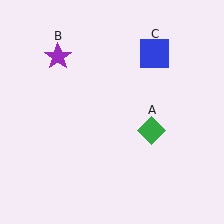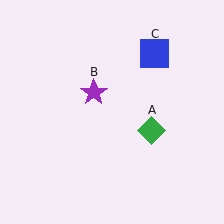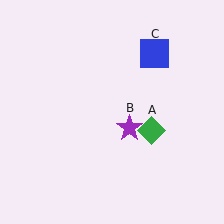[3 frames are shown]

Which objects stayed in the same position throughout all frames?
Green diamond (object A) and blue square (object C) remained stationary.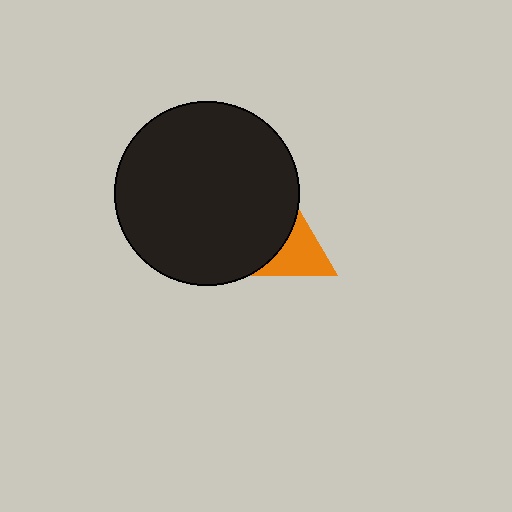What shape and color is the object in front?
The object in front is a black circle.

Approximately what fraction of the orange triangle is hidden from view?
Roughly 58% of the orange triangle is hidden behind the black circle.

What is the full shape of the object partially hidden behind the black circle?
The partially hidden object is an orange triangle.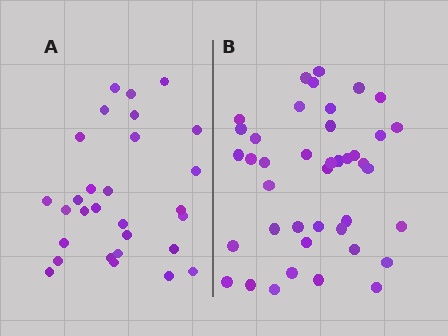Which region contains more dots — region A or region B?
Region B (the right region) has more dots.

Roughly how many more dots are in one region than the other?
Region B has roughly 12 or so more dots than region A.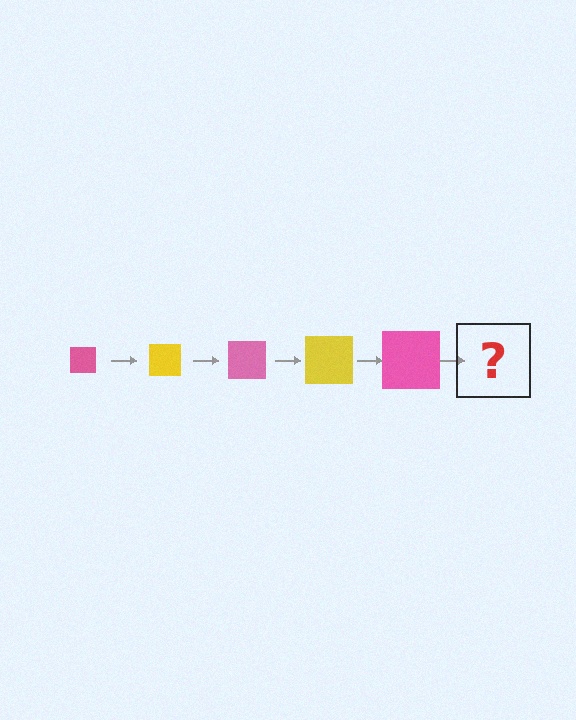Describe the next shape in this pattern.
It should be a yellow square, larger than the previous one.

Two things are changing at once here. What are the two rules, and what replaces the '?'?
The two rules are that the square grows larger each step and the color cycles through pink and yellow. The '?' should be a yellow square, larger than the previous one.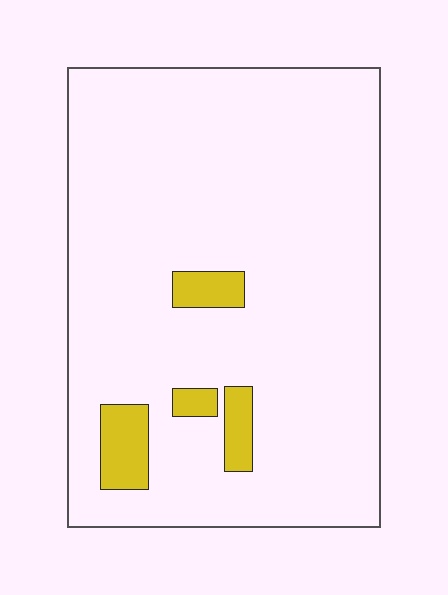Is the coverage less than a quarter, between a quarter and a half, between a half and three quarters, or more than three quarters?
Less than a quarter.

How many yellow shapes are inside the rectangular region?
4.